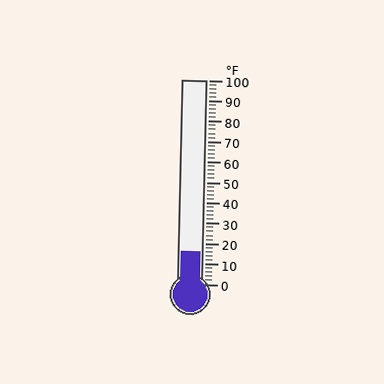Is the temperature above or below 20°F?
The temperature is below 20°F.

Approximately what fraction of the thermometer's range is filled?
The thermometer is filled to approximately 15% of its range.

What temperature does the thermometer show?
The thermometer shows approximately 16°F.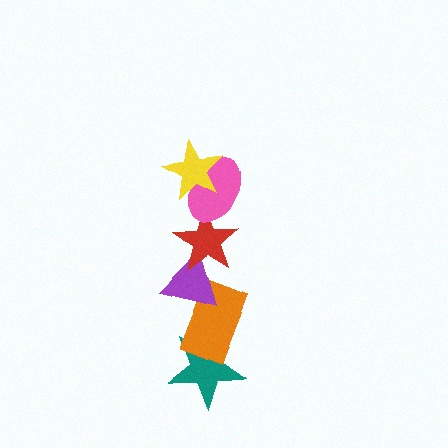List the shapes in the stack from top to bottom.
From top to bottom: the yellow star, the pink ellipse, the red star, the purple triangle, the orange rectangle, the teal star.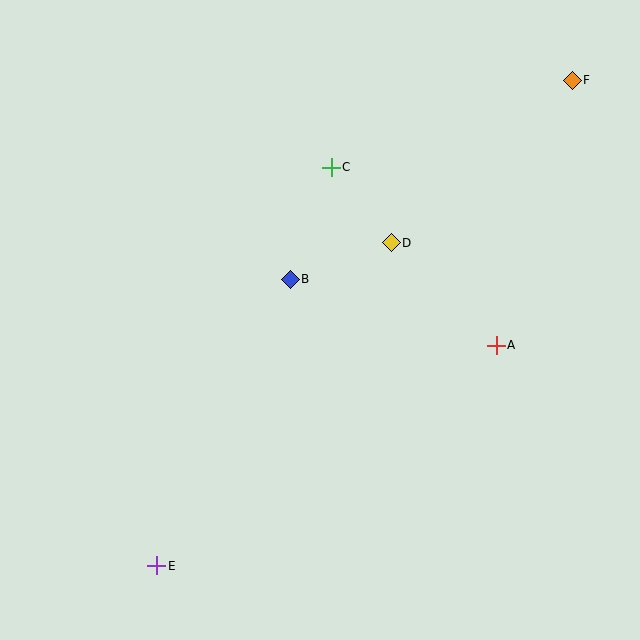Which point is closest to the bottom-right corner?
Point A is closest to the bottom-right corner.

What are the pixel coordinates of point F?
Point F is at (572, 80).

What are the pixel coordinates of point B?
Point B is at (290, 279).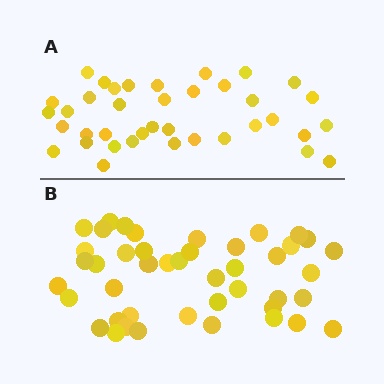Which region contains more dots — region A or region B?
Region B (the bottom region) has more dots.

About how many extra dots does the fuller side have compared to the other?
Region B has about 6 more dots than region A.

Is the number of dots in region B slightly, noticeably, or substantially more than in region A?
Region B has only slightly more — the two regions are fairly close. The ratio is roughly 1.2 to 1.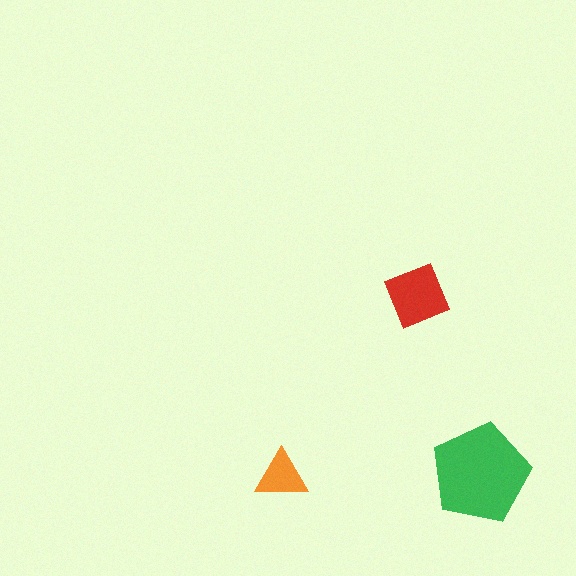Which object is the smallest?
The orange triangle.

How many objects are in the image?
There are 3 objects in the image.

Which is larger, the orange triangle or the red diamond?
The red diamond.